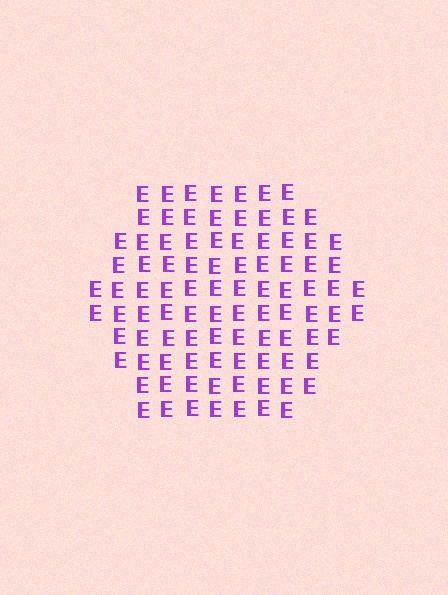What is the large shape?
The large shape is a hexagon.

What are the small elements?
The small elements are letter E's.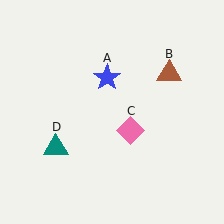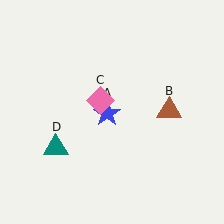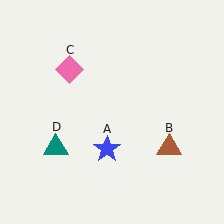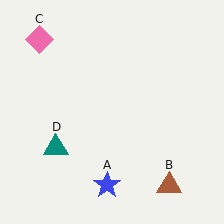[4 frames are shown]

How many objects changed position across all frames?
3 objects changed position: blue star (object A), brown triangle (object B), pink diamond (object C).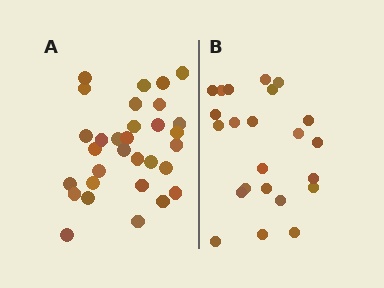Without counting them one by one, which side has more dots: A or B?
Region A (the left region) has more dots.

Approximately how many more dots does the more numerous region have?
Region A has roughly 8 or so more dots than region B.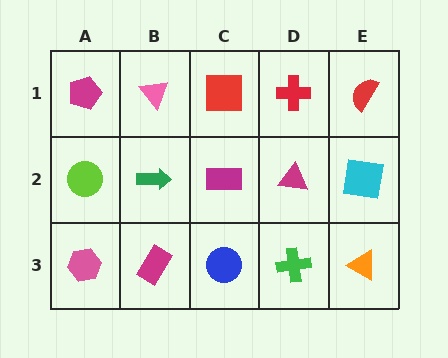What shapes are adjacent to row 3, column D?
A magenta triangle (row 2, column D), a blue circle (row 3, column C), an orange triangle (row 3, column E).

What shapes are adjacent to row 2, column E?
A red semicircle (row 1, column E), an orange triangle (row 3, column E), a magenta triangle (row 2, column D).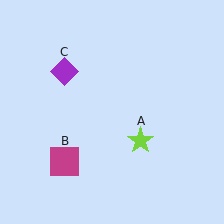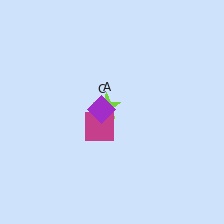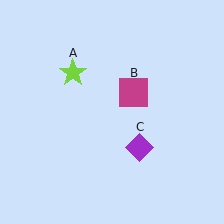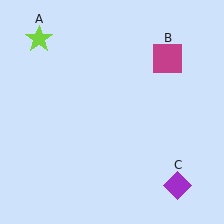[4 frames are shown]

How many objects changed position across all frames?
3 objects changed position: lime star (object A), magenta square (object B), purple diamond (object C).